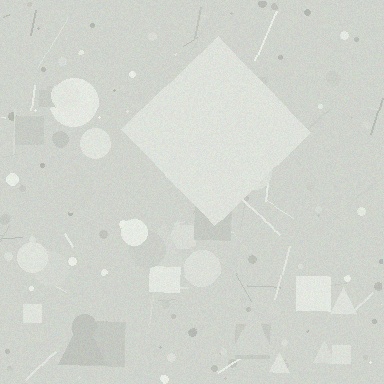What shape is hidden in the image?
A diamond is hidden in the image.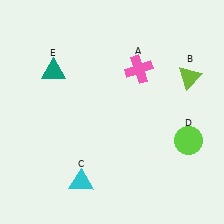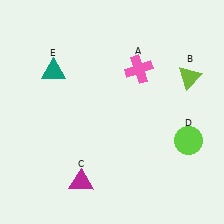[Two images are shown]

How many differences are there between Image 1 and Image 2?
There is 1 difference between the two images.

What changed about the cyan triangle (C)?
In Image 1, C is cyan. In Image 2, it changed to magenta.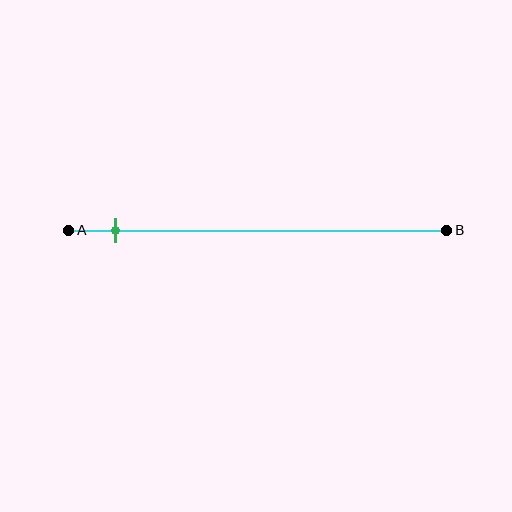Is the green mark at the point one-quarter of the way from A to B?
No, the mark is at about 10% from A, not at the 25% one-quarter point.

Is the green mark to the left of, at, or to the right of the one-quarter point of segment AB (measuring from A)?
The green mark is to the left of the one-quarter point of segment AB.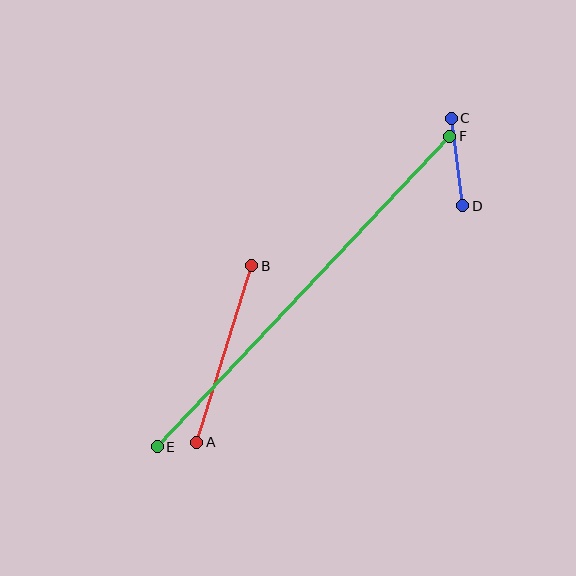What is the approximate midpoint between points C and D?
The midpoint is at approximately (457, 162) pixels.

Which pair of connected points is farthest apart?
Points E and F are farthest apart.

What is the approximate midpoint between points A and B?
The midpoint is at approximately (224, 354) pixels.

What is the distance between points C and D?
The distance is approximately 88 pixels.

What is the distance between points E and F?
The distance is approximately 427 pixels.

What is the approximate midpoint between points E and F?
The midpoint is at approximately (304, 291) pixels.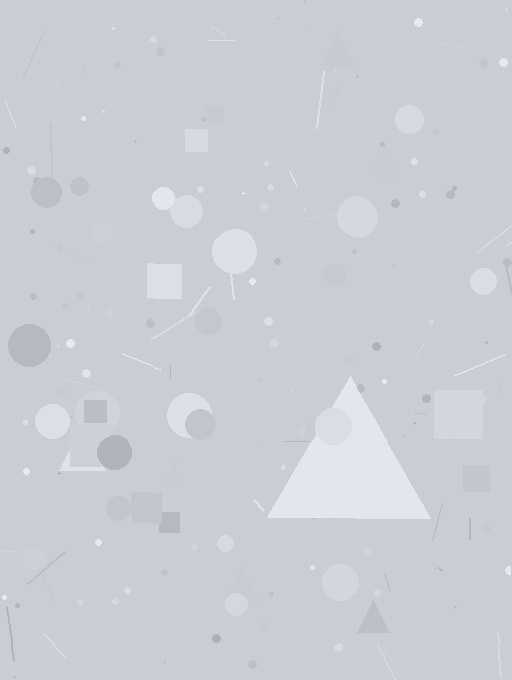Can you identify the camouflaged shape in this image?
The camouflaged shape is a triangle.